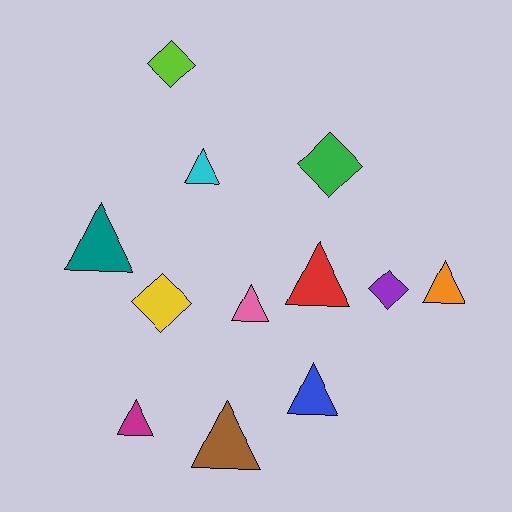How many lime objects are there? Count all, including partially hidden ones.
There is 1 lime object.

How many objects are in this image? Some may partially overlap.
There are 12 objects.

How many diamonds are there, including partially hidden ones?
There are 4 diamonds.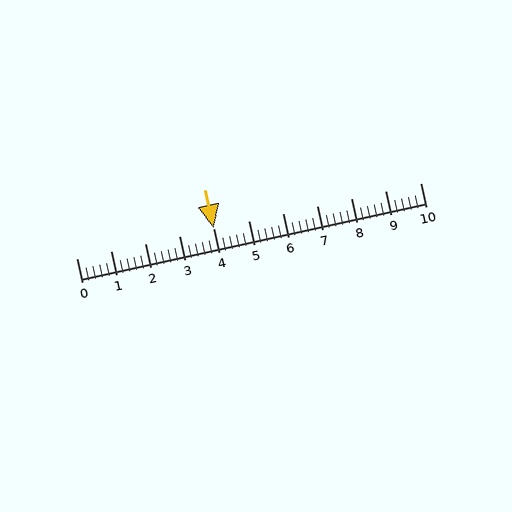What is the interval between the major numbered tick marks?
The major tick marks are spaced 1 units apart.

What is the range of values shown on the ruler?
The ruler shows values from 0 to 10.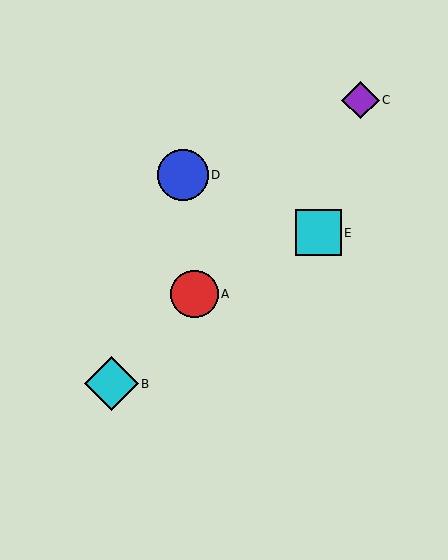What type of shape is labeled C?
Shape C is a purple diamond.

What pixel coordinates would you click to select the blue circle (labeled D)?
Click at (183, 175) to select the blue circle D.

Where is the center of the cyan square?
The center of the cyan square is at (318, 233).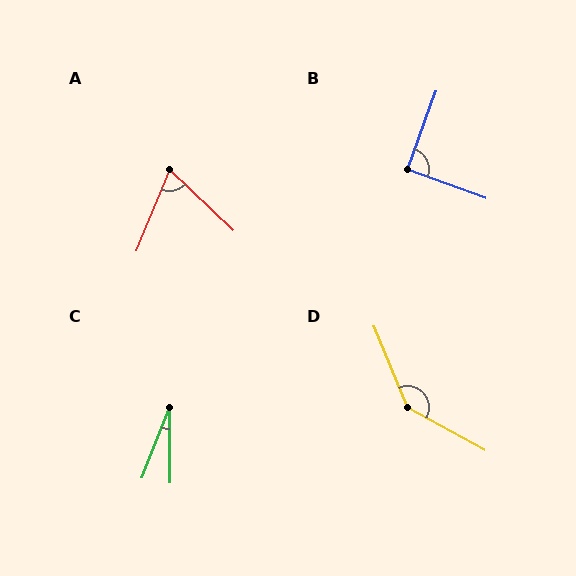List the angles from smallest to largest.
C (21°), A (69°), B (90°), D (141°).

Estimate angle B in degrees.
Approximately 90 degrees.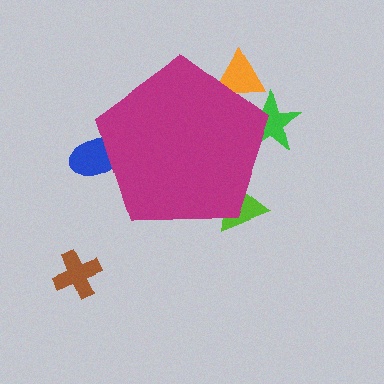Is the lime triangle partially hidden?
Yes, the lime triangle is partially hidden behind the magenta pentagon.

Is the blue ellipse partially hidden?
Yes, the blue ellipse is partially hidden behind the magenta pentagon.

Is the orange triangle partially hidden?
Yes, the orange triangle is partially hidden behind the magenta pentagon.